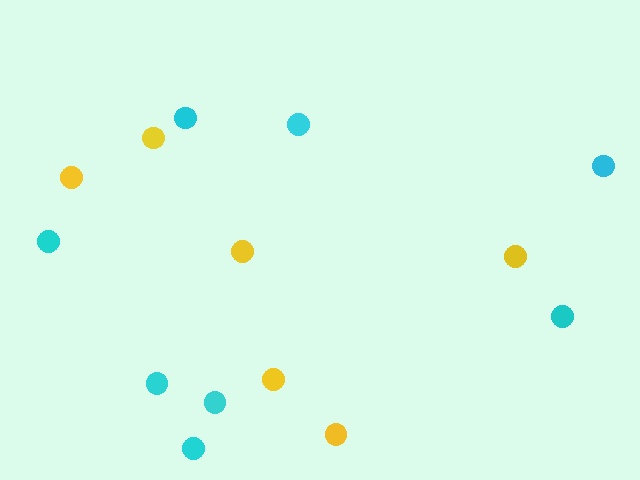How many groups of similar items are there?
There are 2 groups: one group of yellow circles (6) and one group of cyan circles (8).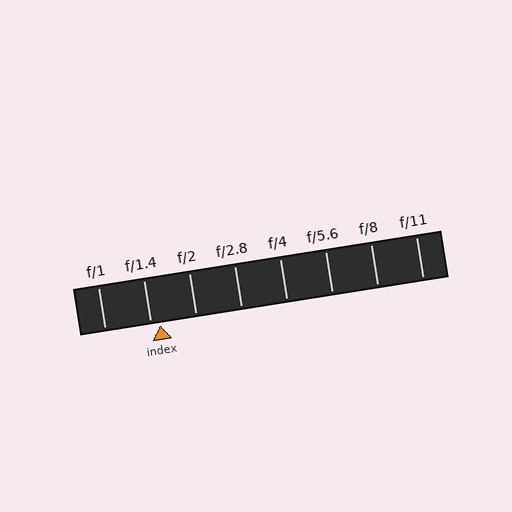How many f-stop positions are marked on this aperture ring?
There are 8 f-stop positions marked.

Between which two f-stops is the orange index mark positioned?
The index mark is between f/1.4 and f/2.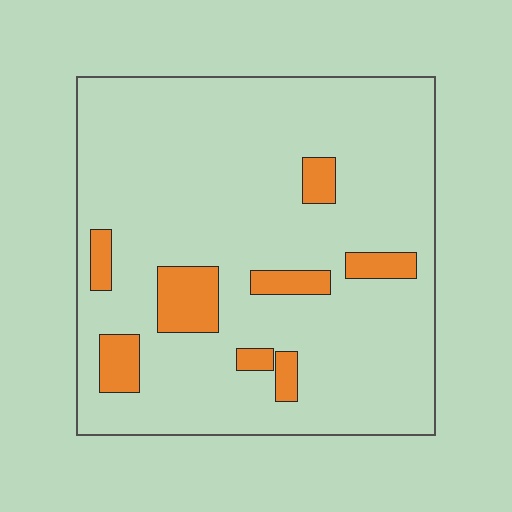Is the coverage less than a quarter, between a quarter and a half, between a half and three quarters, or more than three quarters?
Less than a quarter.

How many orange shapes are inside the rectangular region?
8.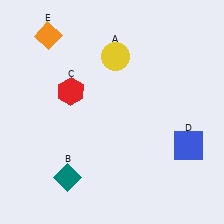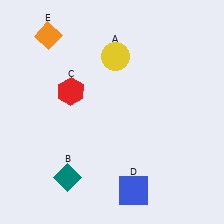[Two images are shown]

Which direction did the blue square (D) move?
The blue square (D) moved left.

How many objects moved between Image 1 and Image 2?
1 object moved between the two images.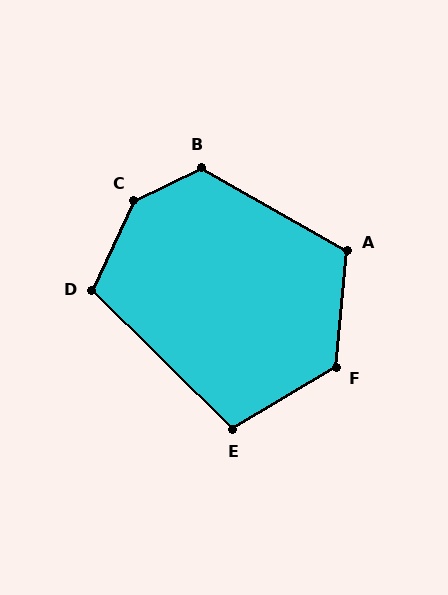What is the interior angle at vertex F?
Approximately 127 degrees (obtuse).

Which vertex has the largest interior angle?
C, at approximately 141 degrees.